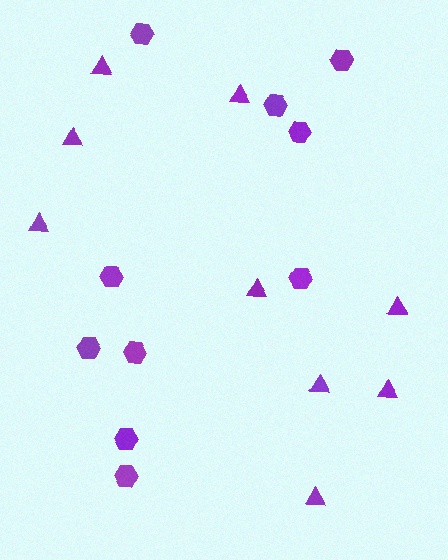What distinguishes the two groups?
There are 2 groups: one group of triangles (9) and one group of hexagons (10).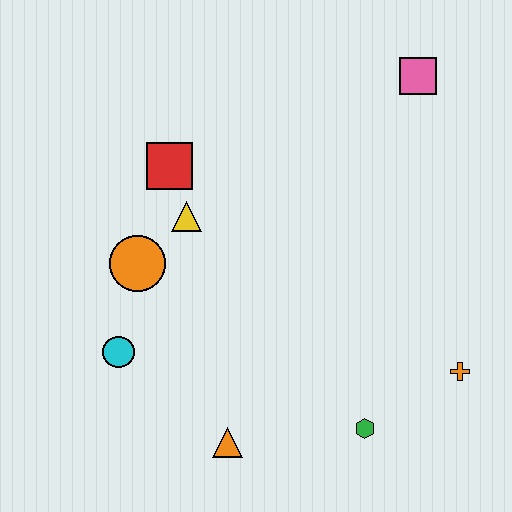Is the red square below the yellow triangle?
No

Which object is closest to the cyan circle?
The orange circle is closest to the cyan circle.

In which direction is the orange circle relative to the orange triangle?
The orange circle is above the orange triangle.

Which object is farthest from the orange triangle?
The pink square is farthest from the orange triangle.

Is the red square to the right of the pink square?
No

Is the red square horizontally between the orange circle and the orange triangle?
Yes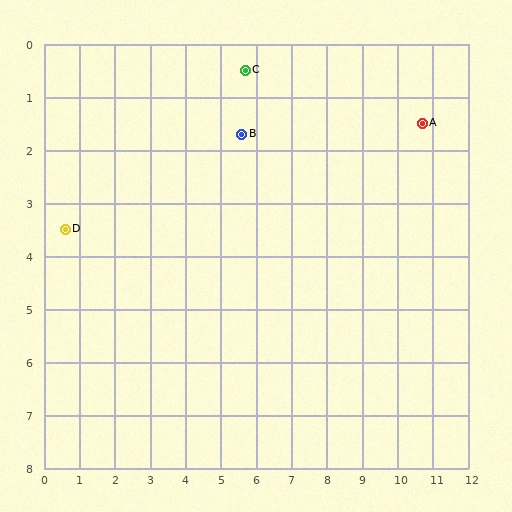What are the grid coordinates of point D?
Point D is at approximately (0.6, 3.5).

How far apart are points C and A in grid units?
Points C and A are about 5.1 grid units apart.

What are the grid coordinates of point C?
Point C is at approximately (5.7, 0.5).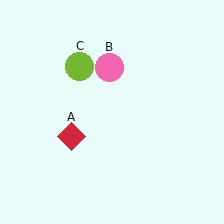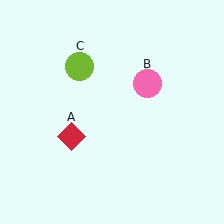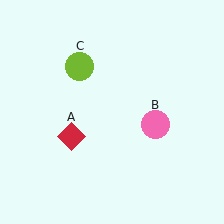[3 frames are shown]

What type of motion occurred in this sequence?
The pink circle (object B) rotated clockwise around the center of the scene.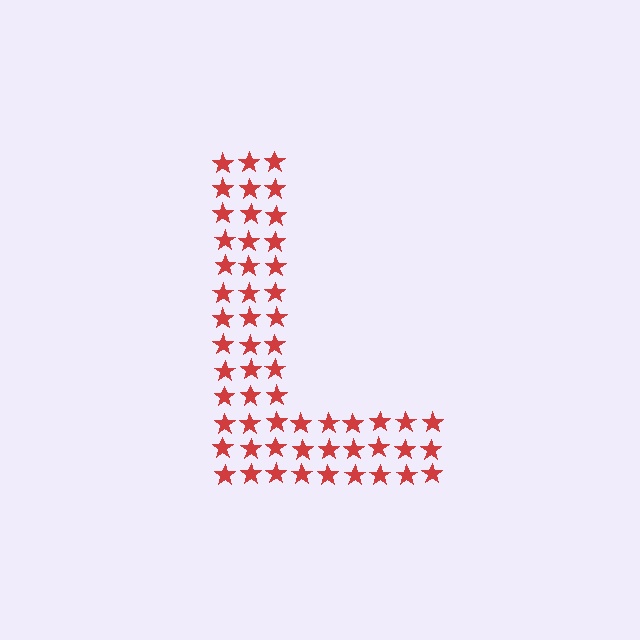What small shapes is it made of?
It is made of small stars.